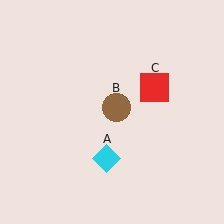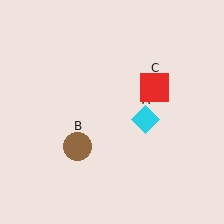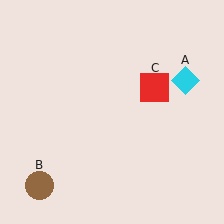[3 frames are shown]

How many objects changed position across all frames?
2 objects changed position: cyan diamond (object A), brown circle (object B).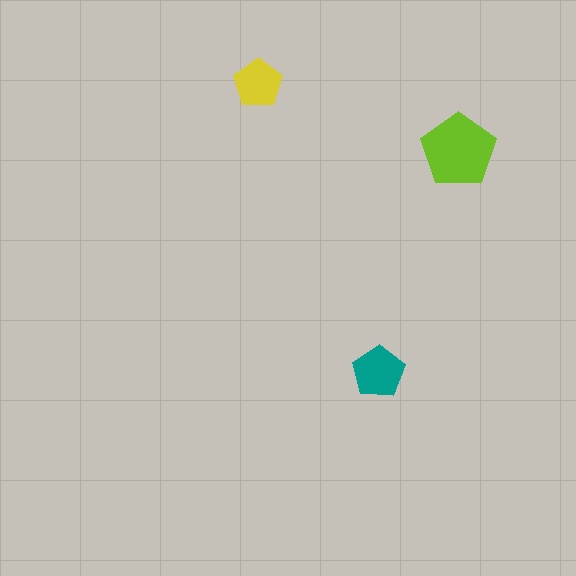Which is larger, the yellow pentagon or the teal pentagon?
The teal one.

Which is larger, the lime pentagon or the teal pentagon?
The lime one.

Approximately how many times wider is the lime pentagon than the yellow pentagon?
About 1.5 times wider.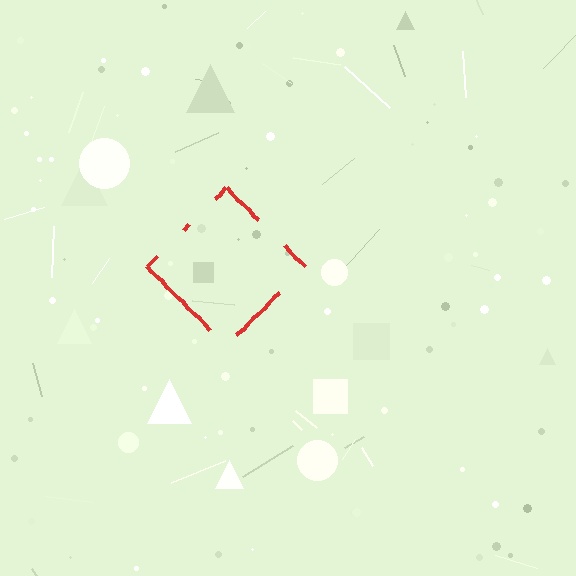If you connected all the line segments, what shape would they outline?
They would outline a diamond.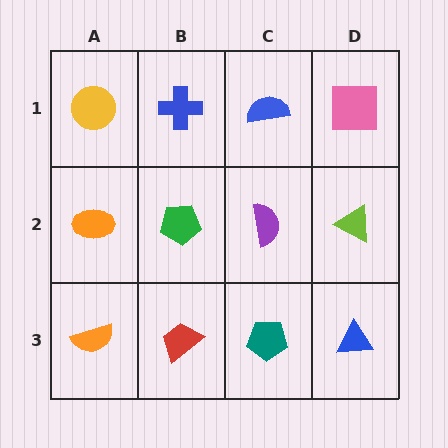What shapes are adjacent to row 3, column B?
A green pentagon (row 2, column B), an orange semicircle (row 3, column A), a teal pentagon (row 3, column C).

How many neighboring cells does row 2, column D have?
3.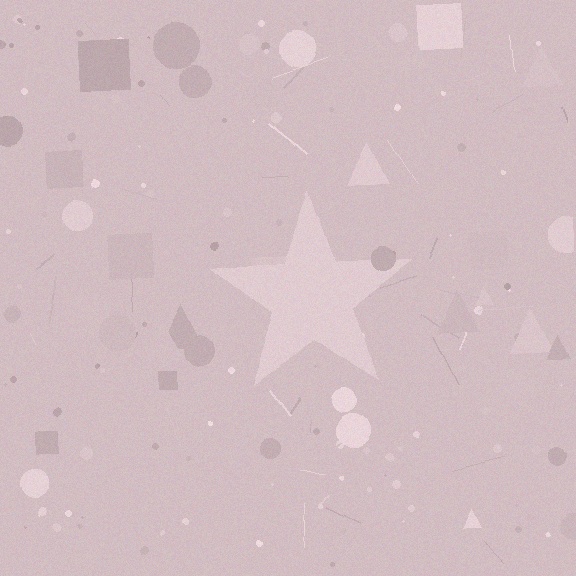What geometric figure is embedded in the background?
A star is embedded in the background.